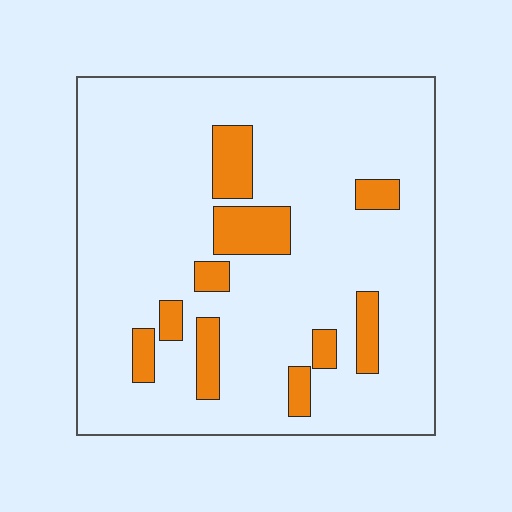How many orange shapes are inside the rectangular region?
10.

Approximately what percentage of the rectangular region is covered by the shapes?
Approximately 15%.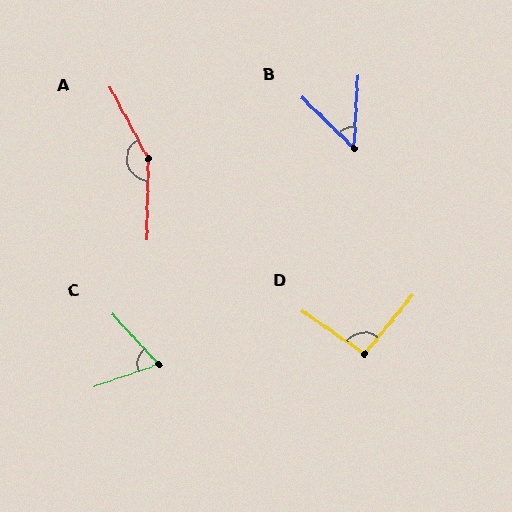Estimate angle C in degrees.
Approximately 67 degrees.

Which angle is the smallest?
B, at approximately 49 degrees.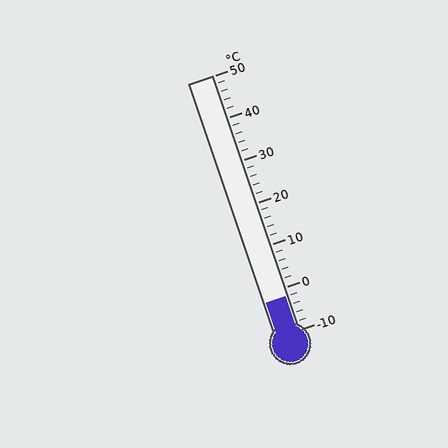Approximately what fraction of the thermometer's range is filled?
The thermometer is filled to approximately 15% of its range.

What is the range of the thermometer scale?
The thermometer scale ranges from -10°C to 50°C.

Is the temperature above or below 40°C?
The temperature is below 40°C.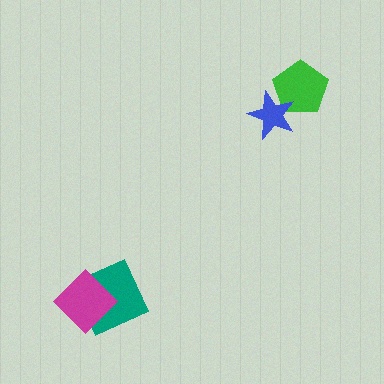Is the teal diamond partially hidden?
Yes, it is partially covered by another shape.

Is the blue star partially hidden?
No, no other shape covers it.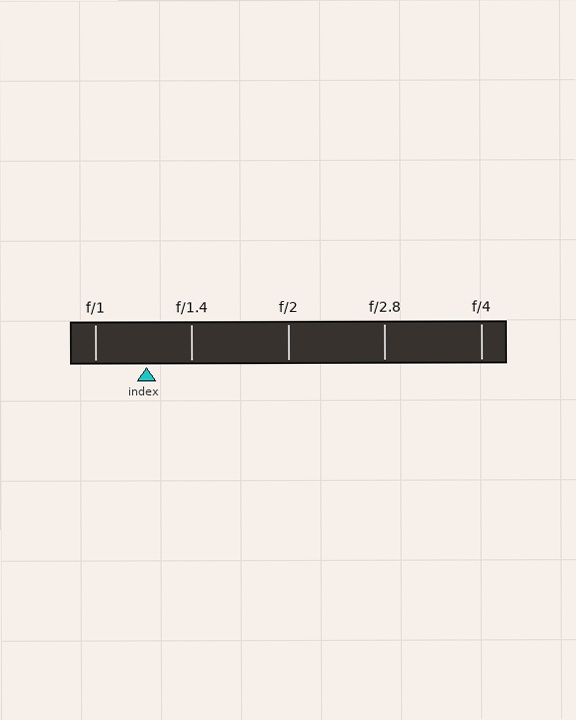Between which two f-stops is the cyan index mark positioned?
The index mark is between f/1 and f/1.4.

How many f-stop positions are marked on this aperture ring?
There are 5 f-stop positions marked.